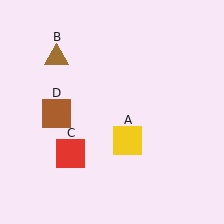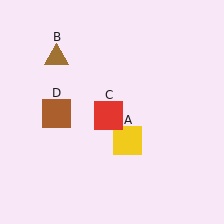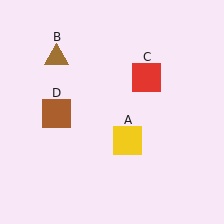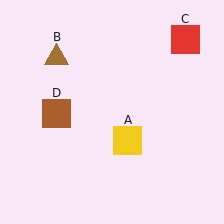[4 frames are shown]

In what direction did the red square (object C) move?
The red square (object C) moved up and to the right.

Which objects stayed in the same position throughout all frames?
Yellow square (object A) and brown triangle (object B) and brown square (object D) remained stationary.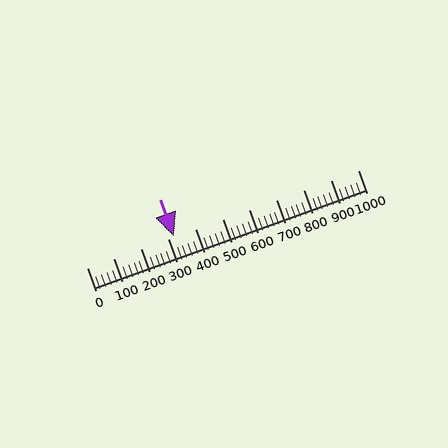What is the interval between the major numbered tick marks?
The major tick marks are spaced 100 units apart.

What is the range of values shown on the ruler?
The ruler shows values from 0 to 1000.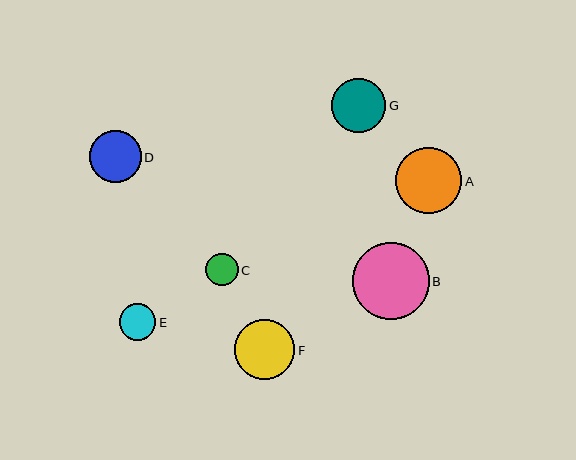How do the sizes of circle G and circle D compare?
Circle G and circle D are approximately the same size.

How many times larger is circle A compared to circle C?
Circle A is approximately 2.0 times the size of circle C.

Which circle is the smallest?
Circle C is the smallest with a size of approximately 32 pixels.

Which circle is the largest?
Circle B is the largest with a size of approximately 77 pixels.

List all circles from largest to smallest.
From largest to smallest: B, A, F, G, D, E, C.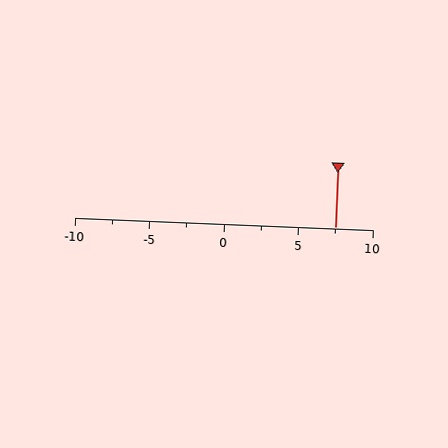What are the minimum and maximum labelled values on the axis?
The axis runs from -10 to 10.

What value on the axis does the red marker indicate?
The marker indicates approximately 7.5.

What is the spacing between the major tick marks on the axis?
The major ticks are spaced 5 apart.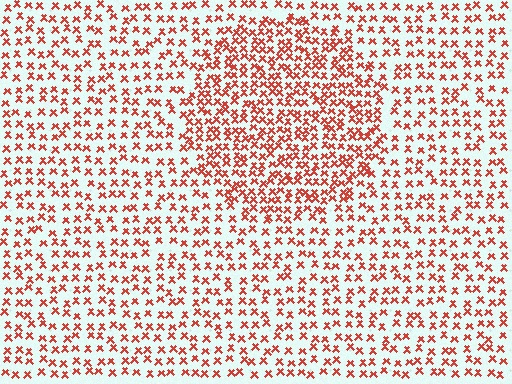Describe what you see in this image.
The image contains small red elements arranged at two different densities. A circle-shaped region is visible where the elements are more densely packed than the surrounding area.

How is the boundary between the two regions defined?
The boundary is defined by a change in element density (approximately 1.8x ratio). All elements are the same color, size, and shape.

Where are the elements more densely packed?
The elements are more densely packed inside the circle boundary.